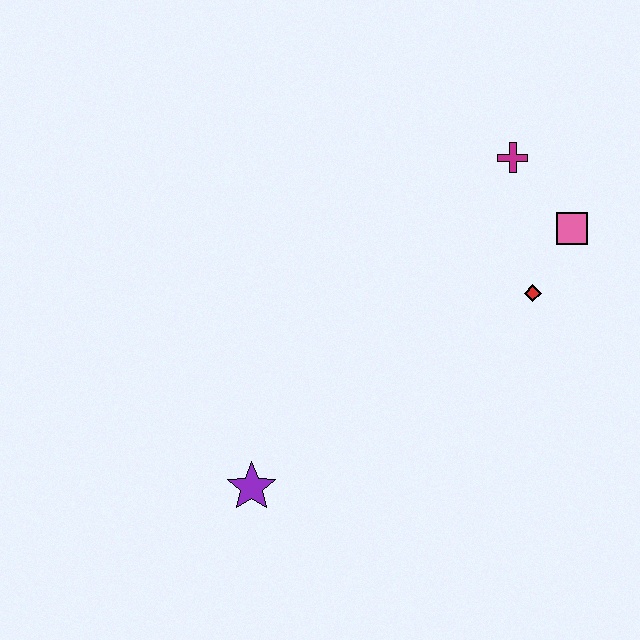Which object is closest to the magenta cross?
The pink square is closest to the magenta cross.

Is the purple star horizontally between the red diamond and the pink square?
No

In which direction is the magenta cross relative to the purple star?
The magenta cross is above the purple star.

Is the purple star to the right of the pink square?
No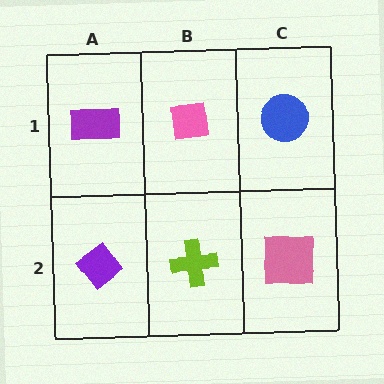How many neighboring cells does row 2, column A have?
2.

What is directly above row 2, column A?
A purple rectangle.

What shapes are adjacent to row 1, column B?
A lime cross (row 2, column B), a purple rectangle (row 1, column A), a blue circle (row 1, column C).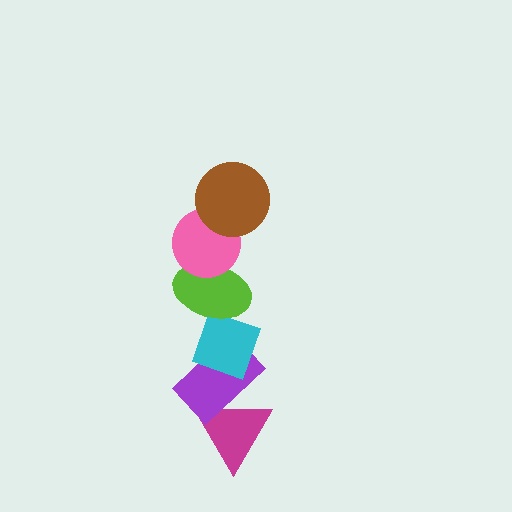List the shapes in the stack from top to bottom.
From top to bottom: the brown circle, the pink circle, the lime ellipse, the cyan diamond, the purple rectangle, the magenta triangle.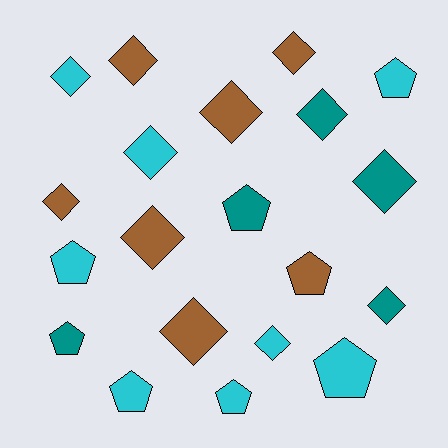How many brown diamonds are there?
There are 6 brown diamonds.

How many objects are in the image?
There are 20 objects.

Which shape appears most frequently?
Diamond, with 12 objects.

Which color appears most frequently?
Cyan, with 8 objects.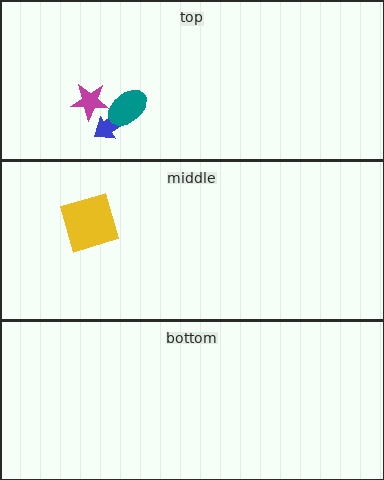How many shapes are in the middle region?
1.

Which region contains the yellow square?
The middle region.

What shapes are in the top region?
The blue arrow, the teal ellipse, the magenta star.